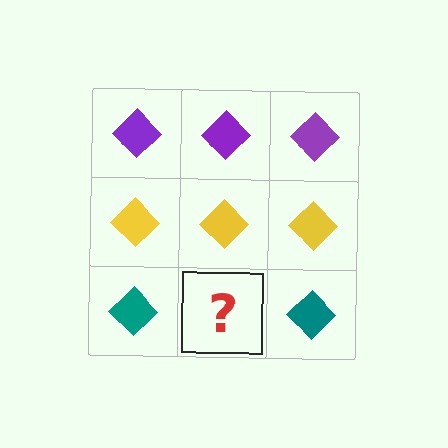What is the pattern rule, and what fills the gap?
The rule is that each row has a consistent color. The gap should be filled with a teal diamond.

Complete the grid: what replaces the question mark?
The question mark should be replaced with a teal diamond.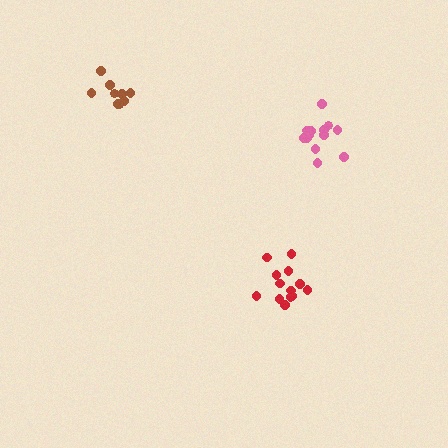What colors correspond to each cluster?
The clusters are colored: brown, pink, red.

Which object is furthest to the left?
The brown cluster is leftmost.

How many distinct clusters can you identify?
There are 3 distinct clusters.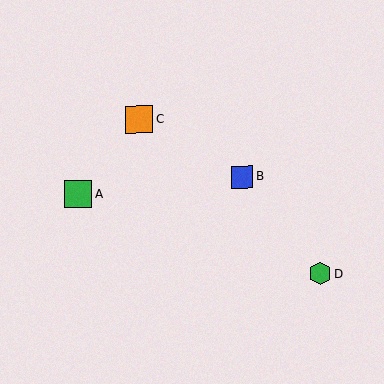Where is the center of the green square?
The center of the green square is at (78, 194).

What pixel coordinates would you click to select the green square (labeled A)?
Click at (78, 194) to select the green square A.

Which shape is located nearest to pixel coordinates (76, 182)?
The green square (labeled A) at (78, 194) is nearest to that location.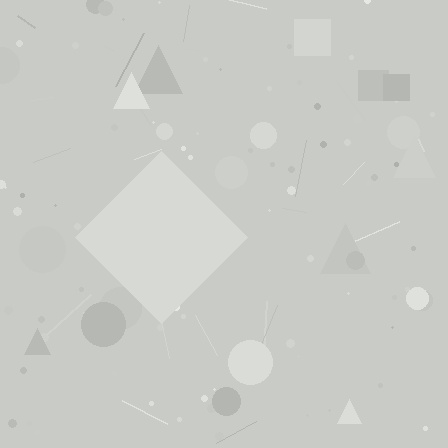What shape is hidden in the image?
A diamond is hidden in the image.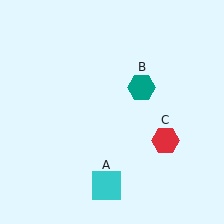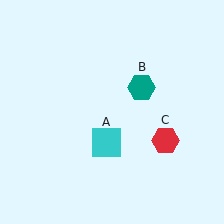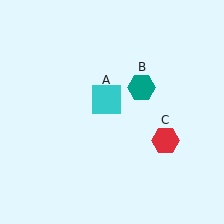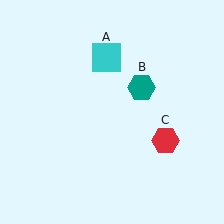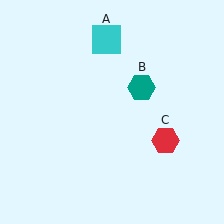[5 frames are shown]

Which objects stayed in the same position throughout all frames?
Teal hexagon (object B) and red hexagon (object C) remained stationary.